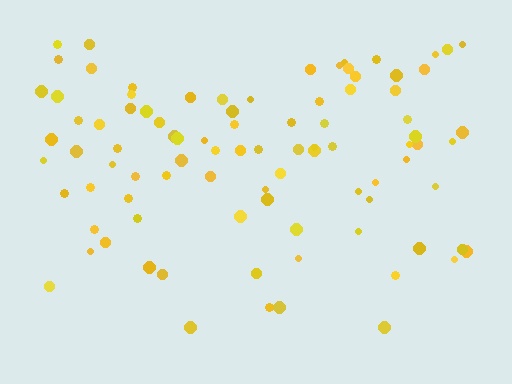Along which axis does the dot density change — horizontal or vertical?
Vertical.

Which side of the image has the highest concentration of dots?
The top.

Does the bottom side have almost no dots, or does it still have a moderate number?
Still a moderate number, just noticeably fewer than the top.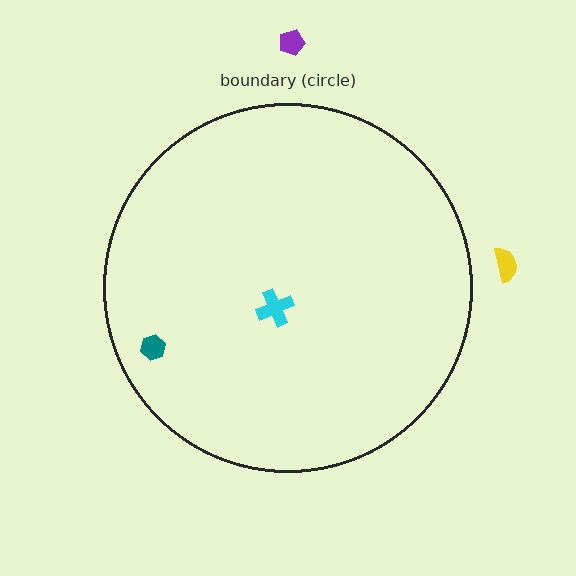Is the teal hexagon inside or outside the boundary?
Inside.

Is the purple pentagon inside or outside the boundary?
Outside.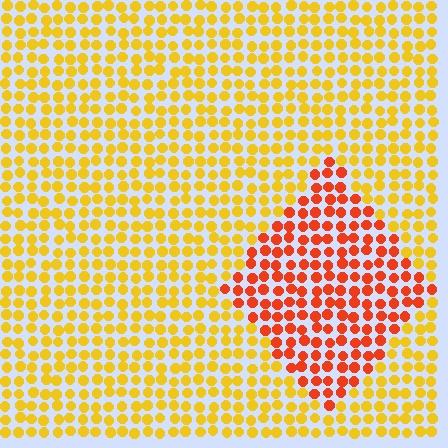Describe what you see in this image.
The image is filled with small yellow elements in a uniform arrangement. A diamond-shaped region is visible where the elements are tinted to a slightly different hue, forming a subtle color boundary.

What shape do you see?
I see a diamond.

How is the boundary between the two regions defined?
The boundary is defined purely by a slight shift in hue (about 40 degrees). Spacing, size, and orientation are identical on both sides.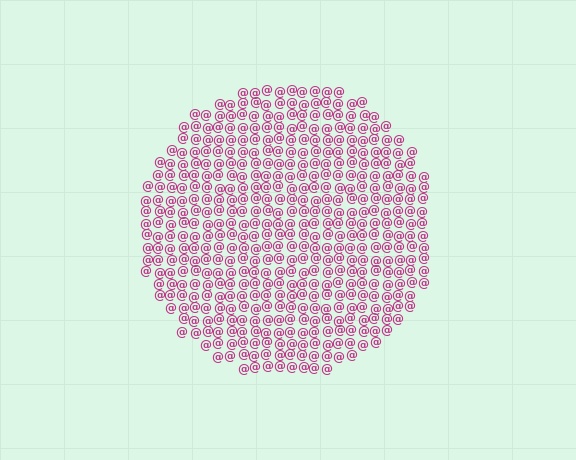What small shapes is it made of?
It is made of small at signs.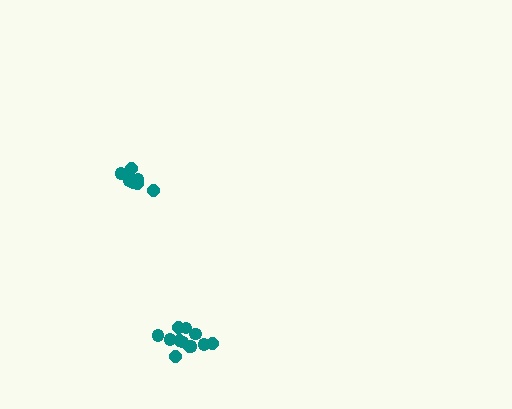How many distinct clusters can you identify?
There are 2 distinct clusters.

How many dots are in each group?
Group 1: 12 dots, Group 2: 9 dots (21 total).